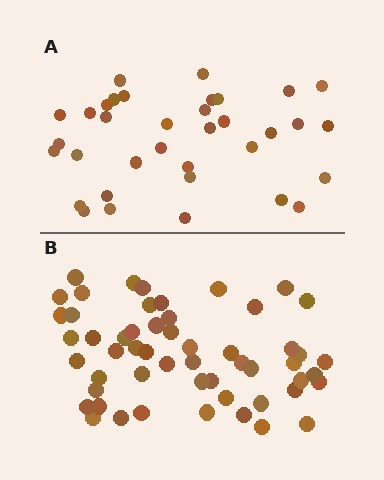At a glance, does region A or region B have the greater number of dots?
Region B (the bottom region) has more dots.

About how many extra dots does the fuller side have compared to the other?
Region B has approximately 20 more dots than region A.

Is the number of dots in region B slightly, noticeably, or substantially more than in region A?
Region B has substantially more. The ratio is roughly 1.5 to 1.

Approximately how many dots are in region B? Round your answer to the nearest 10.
About 50 dots. (The exact count is 54, which rounds to 50.)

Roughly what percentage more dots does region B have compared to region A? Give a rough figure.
About 55% more.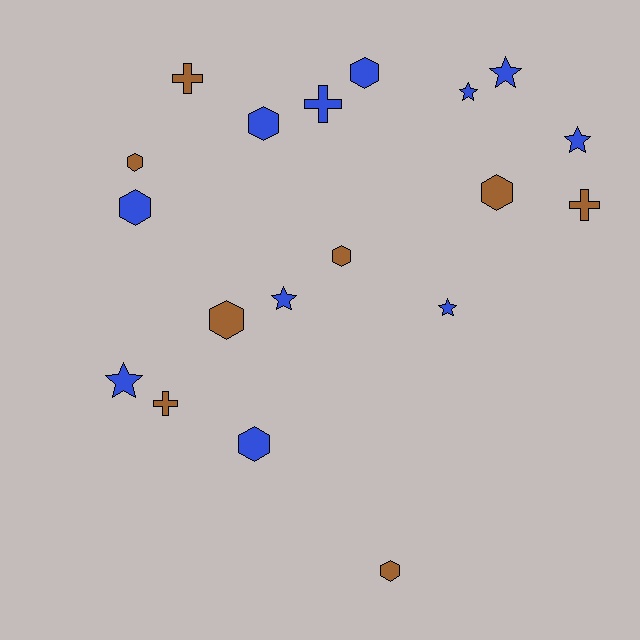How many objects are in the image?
There are 19 objects.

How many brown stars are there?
There are no brown stars.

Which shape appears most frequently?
Hexagon, with 9 objects.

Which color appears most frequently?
Blue, with 11 objects.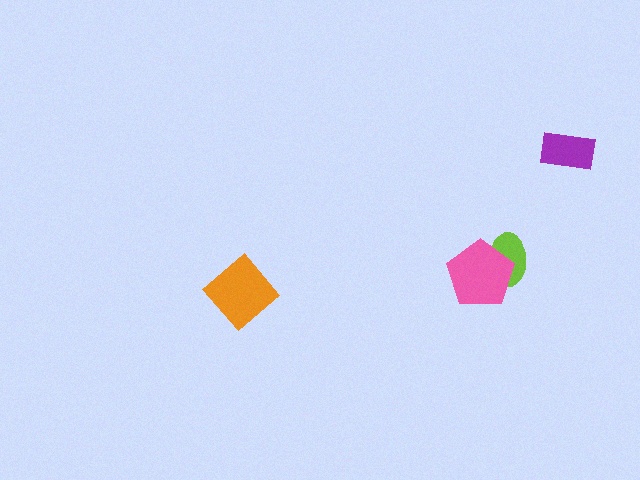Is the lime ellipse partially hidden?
Yes, it is partially covered by another shape.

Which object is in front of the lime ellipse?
The pink pentagon is in front of the lime ellipse.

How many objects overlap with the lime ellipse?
1 object overlaps with the lime ellipse.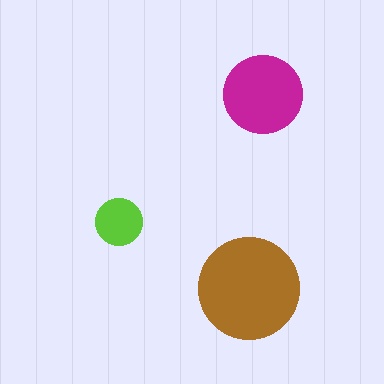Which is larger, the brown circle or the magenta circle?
The brown one.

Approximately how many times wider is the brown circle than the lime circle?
About 2 times wider.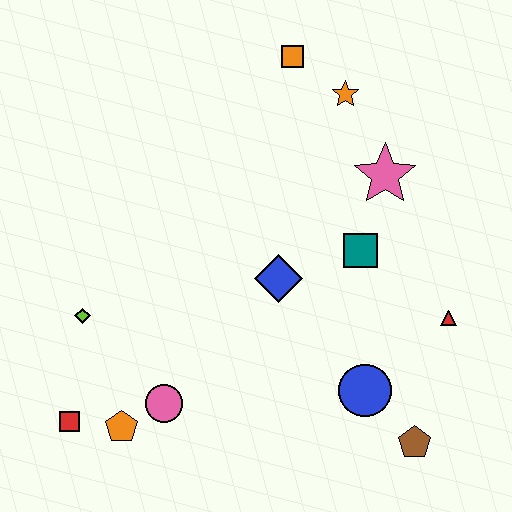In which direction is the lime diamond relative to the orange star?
The lime diamond is to the left of the orange star.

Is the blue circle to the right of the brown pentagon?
No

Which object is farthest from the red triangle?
The red square is farthest from the red triangle.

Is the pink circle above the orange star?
No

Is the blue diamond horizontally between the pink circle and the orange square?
Yes